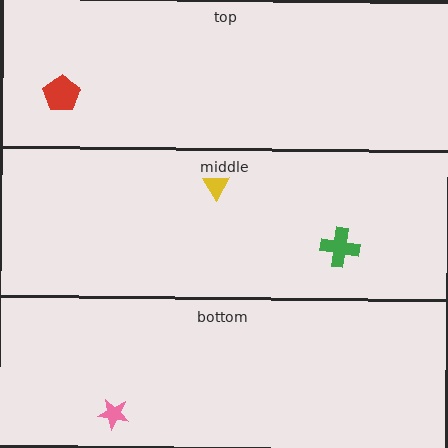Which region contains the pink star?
The bottom region.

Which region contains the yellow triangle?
The middle region.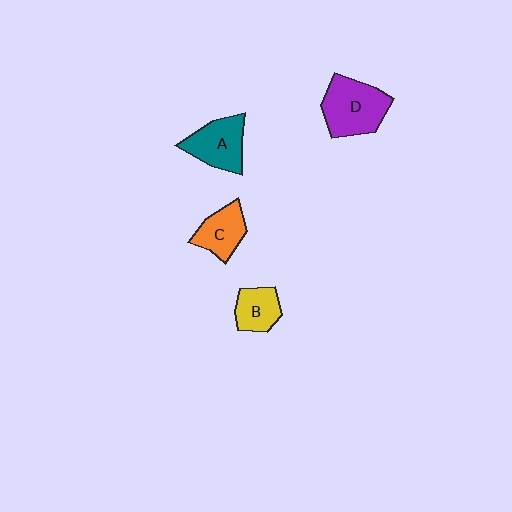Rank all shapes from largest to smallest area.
From largest to smallest: D (purple), A (teal), C (orange), B (yellow).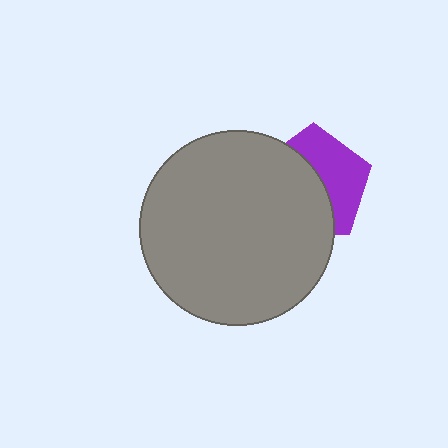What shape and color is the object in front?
The object in front is a gray circle.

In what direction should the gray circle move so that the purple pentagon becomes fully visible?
The gray circle should move left. That is the shortest direction to clear the overlap and leave the purple pentagon fully visible.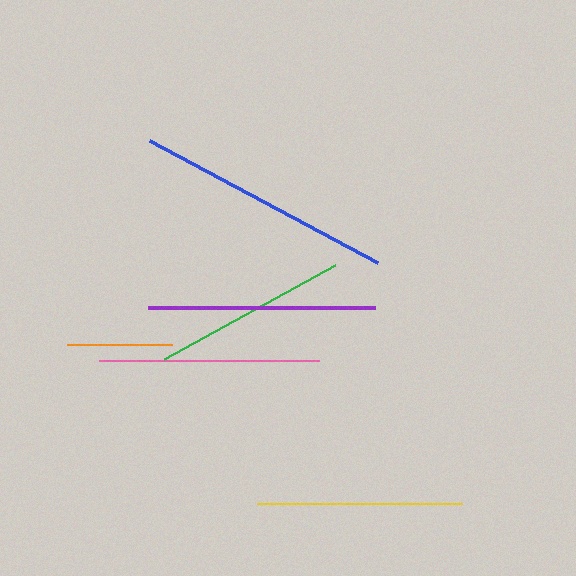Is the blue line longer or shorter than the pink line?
The blue line is longer than the pink line.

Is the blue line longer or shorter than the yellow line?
The blue line is longer than the yellow line.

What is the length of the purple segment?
The purple segment is approximately 227 pixels long.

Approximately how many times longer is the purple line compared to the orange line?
The purple line is approximately 2.2 times the length of the orange line.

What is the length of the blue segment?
The blue segment is approximately 259 pixels long.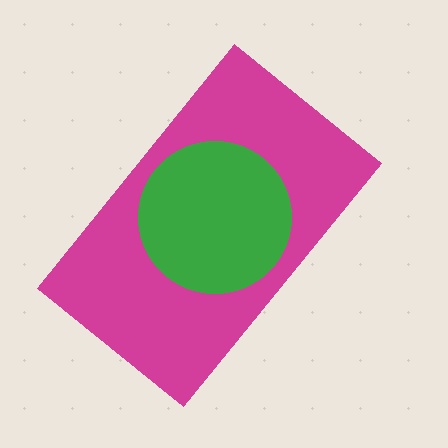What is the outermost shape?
The magenta rectangle.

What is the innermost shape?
The green circle.